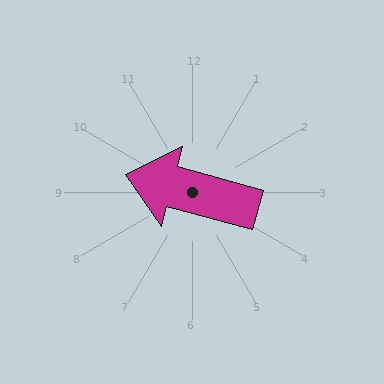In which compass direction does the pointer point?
West.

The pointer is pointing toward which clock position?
Roughly 10 o'clock.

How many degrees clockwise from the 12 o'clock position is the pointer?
Approximately 285 degrees.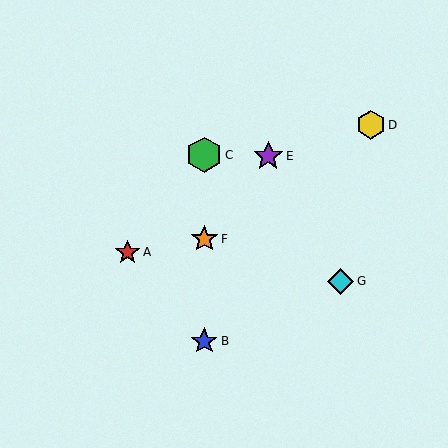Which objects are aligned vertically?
Objects B, C, F are aligned vertically.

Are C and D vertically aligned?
No, C is at x≈204 and D is at x≈371.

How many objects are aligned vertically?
3 objects (B, C, F) are aligned vertically.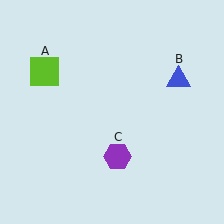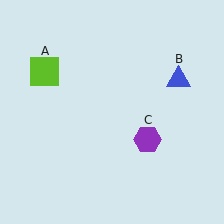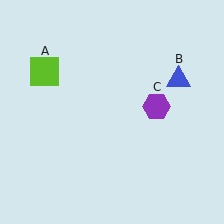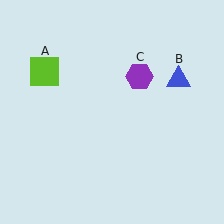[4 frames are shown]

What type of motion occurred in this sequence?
The purple hexagon (object C) rotated counterclockwise around the center of the scene.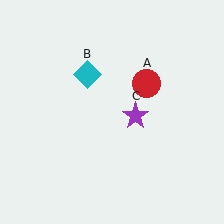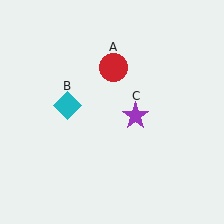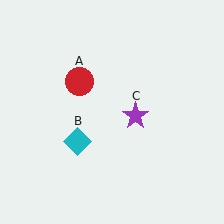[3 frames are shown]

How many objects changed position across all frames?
2 objects changed position: red circle (object A), cyan diamond (object B).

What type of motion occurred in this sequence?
The red circle (object A), cyan diamond (object B) rotated counterclockwise around the center of the scene.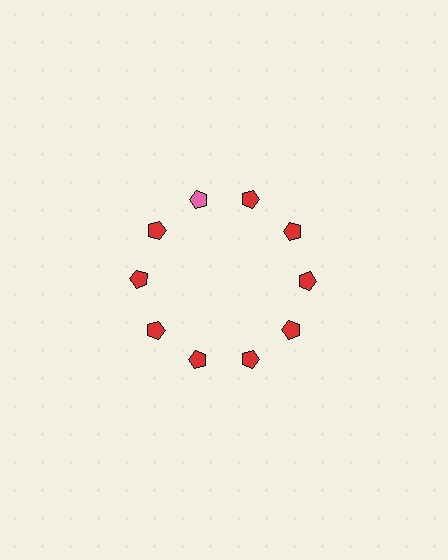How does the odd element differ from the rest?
It has a different color: pink instead of red.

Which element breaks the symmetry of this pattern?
The pink pentagon at roughly the 11 o'clock position breaks the symmetry. All other shapes are red pentagons.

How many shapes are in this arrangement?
There are 10 shapes arranged in a ring pattern.